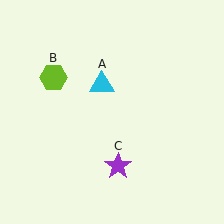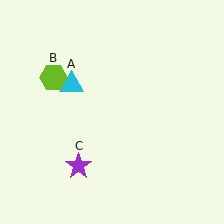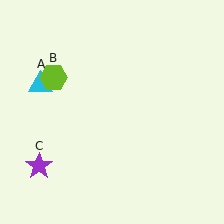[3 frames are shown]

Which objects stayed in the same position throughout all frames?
Lime hexagon (object B) remained stationary.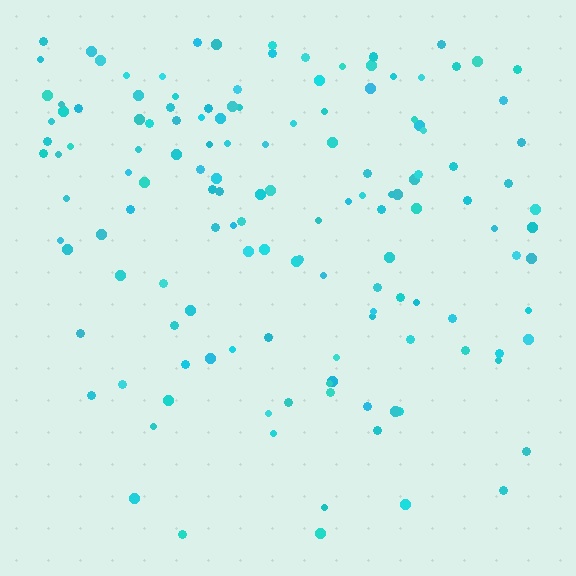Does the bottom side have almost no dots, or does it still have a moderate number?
Still a moderate number, just noticeably fewer than the top.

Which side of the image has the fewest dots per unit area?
The bottom.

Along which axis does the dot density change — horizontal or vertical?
Vertical.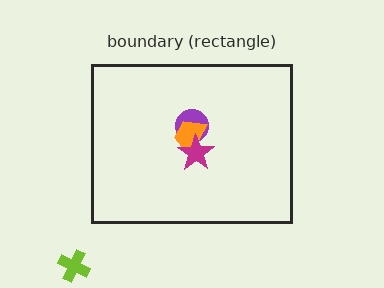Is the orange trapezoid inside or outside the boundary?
Inside.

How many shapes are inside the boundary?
3 inside, 1 outside.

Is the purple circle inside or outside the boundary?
Inside.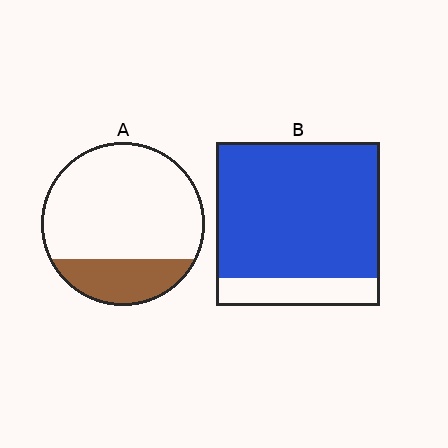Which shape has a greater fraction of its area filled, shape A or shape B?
Shape B.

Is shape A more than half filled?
No.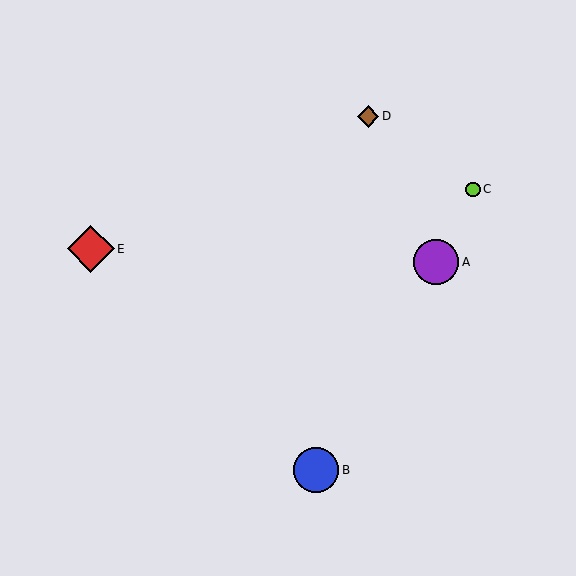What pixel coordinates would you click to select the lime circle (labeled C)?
Click at (473, 190) to select the lime circle C.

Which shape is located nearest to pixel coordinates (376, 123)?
The brown diamond (labeled D) at (368, 117) is nearest to that location.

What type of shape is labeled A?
Shape A is a purple circle.